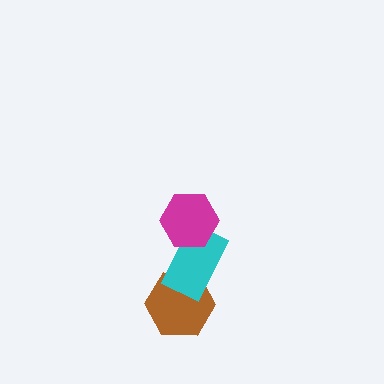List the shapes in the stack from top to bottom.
From top to bottom: the magenta hexagon, the cyan rectangle, the brown hexagon.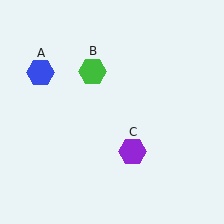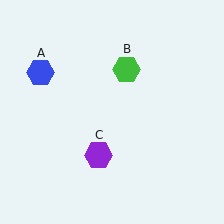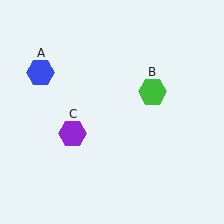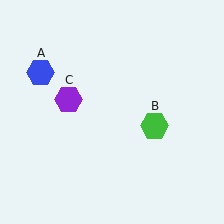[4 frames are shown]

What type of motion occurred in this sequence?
The green hexagon (object B), purple hexagon (object C) rotated clockwise around the center of the scene.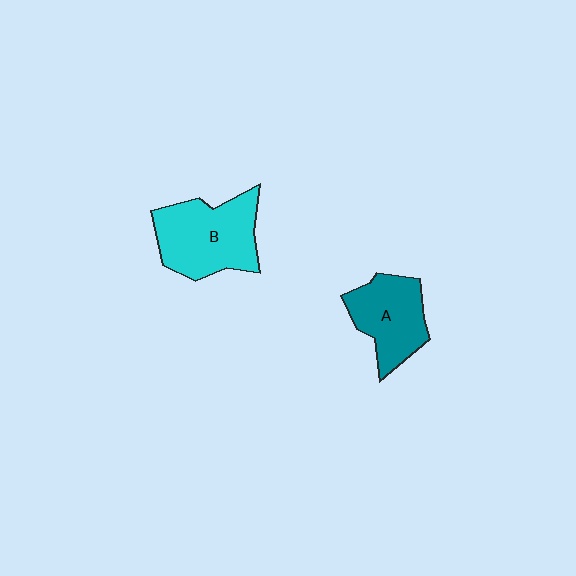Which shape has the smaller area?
Shape A (teal).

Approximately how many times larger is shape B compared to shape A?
Approximately 1.3 times.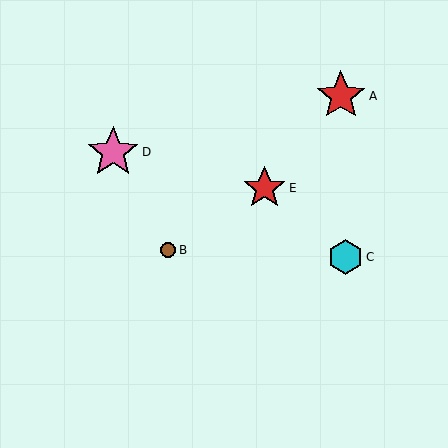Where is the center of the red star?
The center of the red star is at (341, 96).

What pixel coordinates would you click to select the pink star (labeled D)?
Click at (113, 152) to select the pink star D.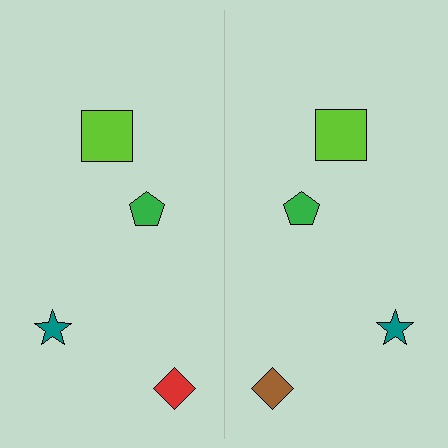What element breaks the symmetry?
The brown diamond on the right side breaks the symmetry — its mirror counterpart is red.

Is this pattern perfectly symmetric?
No, the pattern is not perfectly symmetric. The brown diamond on the right side breaks the symmetry — its mirror counterpart is red.